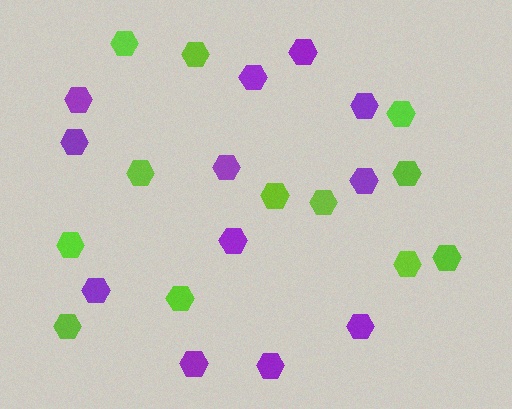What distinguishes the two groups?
There are 2 groups: one group of purple hexagons (12) and one group of lime hexagons (12).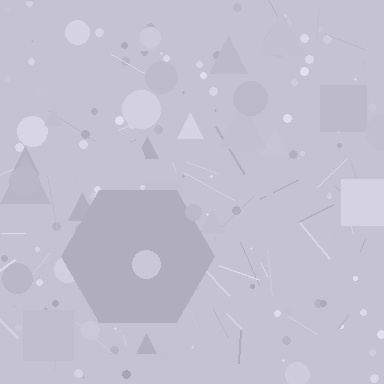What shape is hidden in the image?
A hexagon is hidden in the image.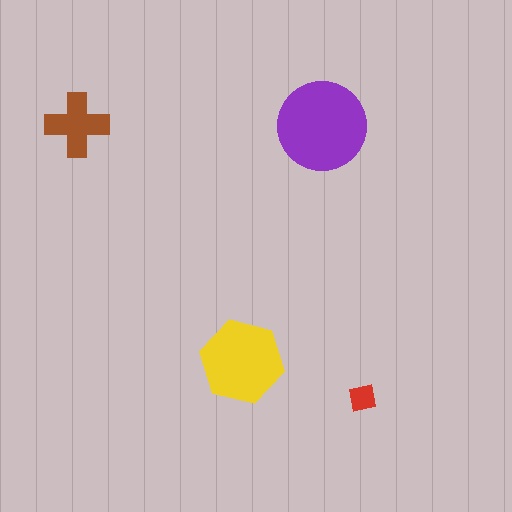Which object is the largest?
The purple circle.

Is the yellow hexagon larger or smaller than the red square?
Larger.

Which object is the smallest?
The red square.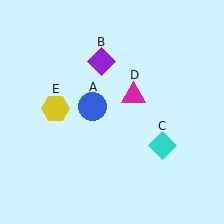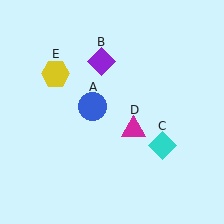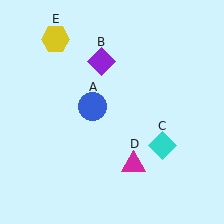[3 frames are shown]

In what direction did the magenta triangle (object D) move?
The magenta triangle (object D) moved down.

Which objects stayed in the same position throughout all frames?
Blue circle (object A) and purple diamond (object B) and cyan diamond (object C) remained stationary.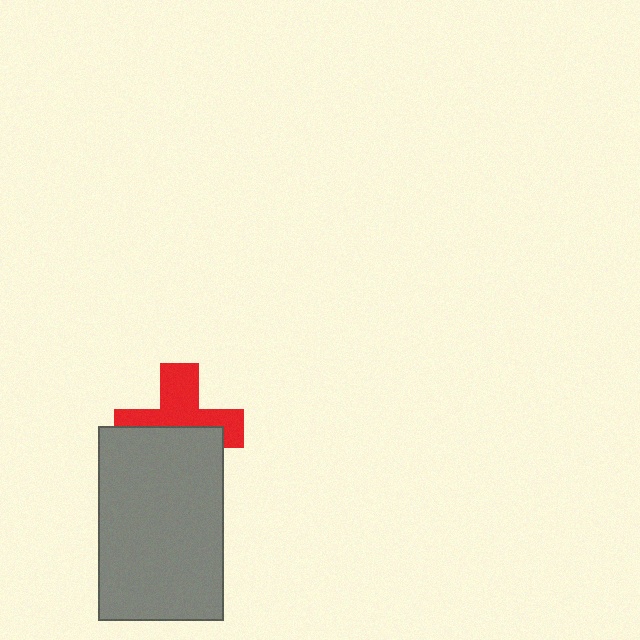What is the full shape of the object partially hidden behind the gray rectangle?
The partially hidden object is a red cross.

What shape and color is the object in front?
The object in front is a gray rectangle.